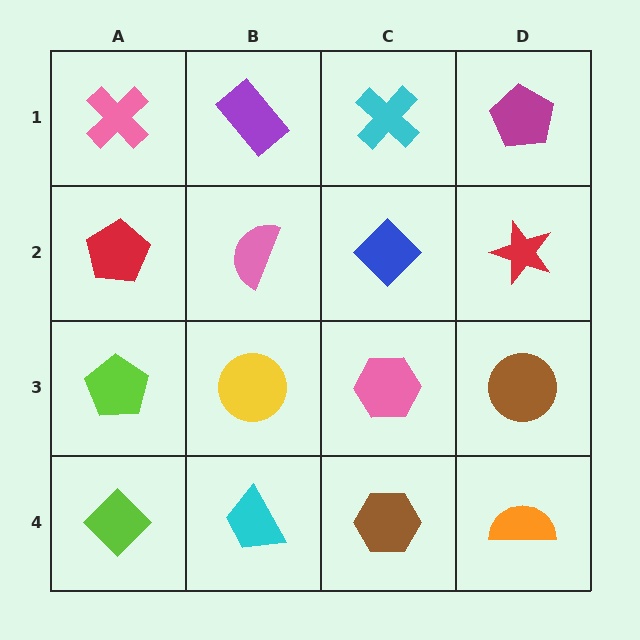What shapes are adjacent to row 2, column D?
A magenta pentagon (row 1, column D), a brown circle (row 3, column D), a blue diamond (row 2, column C).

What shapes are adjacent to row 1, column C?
A blue diamond (row 2, column C), a purple rectangle (row 1, column B), a magenta pentagon (row 1, column D).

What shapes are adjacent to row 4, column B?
A yellow circle (row 3, column B), a lime diamond (row 4, column A), a brown hexagon (row 4, column C).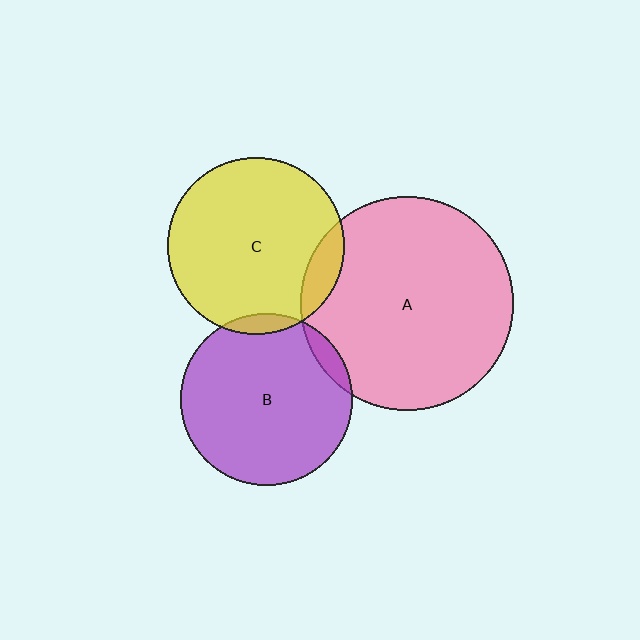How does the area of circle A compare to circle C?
Approximately 1.4 times.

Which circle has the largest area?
Circle A (pink).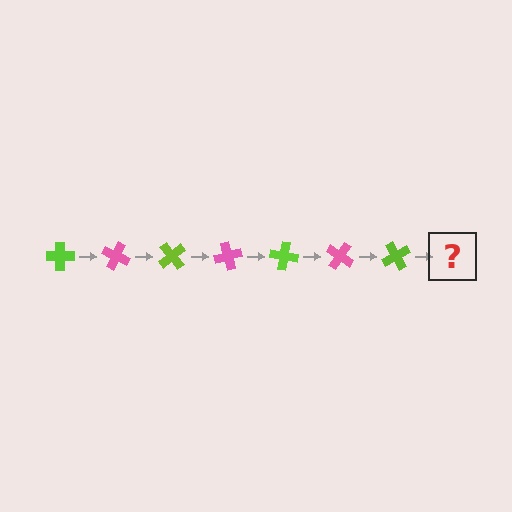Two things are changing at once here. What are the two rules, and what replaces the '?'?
The two rules are that it rotates 25 degrees each step and the color cycles through lime and pink. The '?' should be a pink cross, rotated 175 degrees from the start.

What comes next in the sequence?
The next element should be a pink cross, rotated 175 degrees from the start.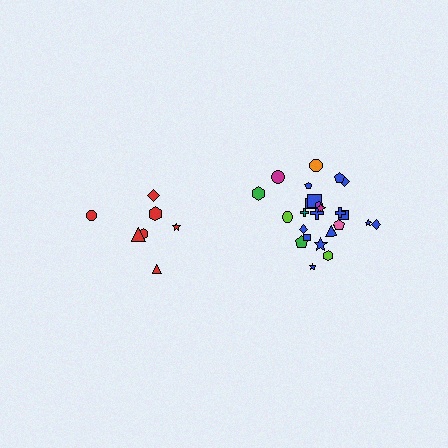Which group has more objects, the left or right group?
The right group.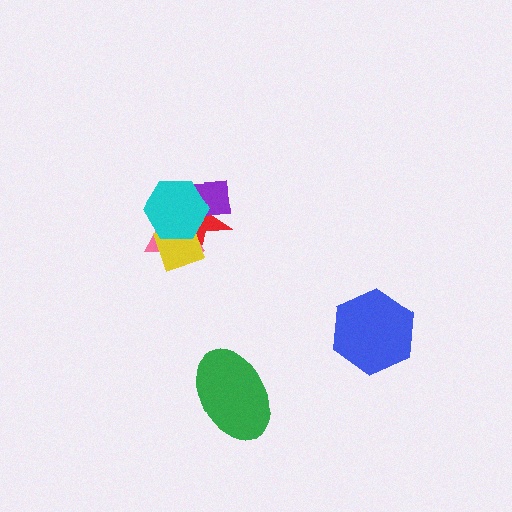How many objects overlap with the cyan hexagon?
4 objects overlap with the cyan hexagon.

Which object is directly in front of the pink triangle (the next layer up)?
The yellow diamond is directly in front of the pink triangle.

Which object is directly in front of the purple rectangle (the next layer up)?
The pink triangle is directly in front of the purple rectangle.